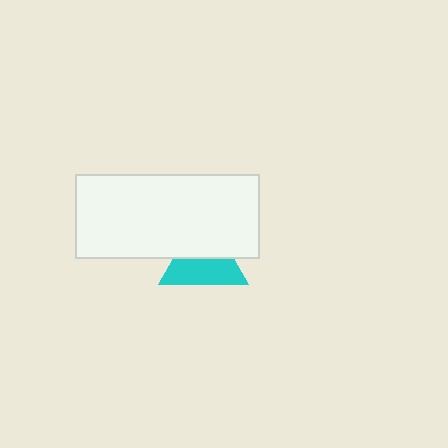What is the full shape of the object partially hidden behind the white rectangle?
The partially hidden object is a cyan triangle.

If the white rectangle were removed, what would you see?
You would see the complete cyan triangle.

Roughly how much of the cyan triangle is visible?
About half of it is visible (roughly 55%).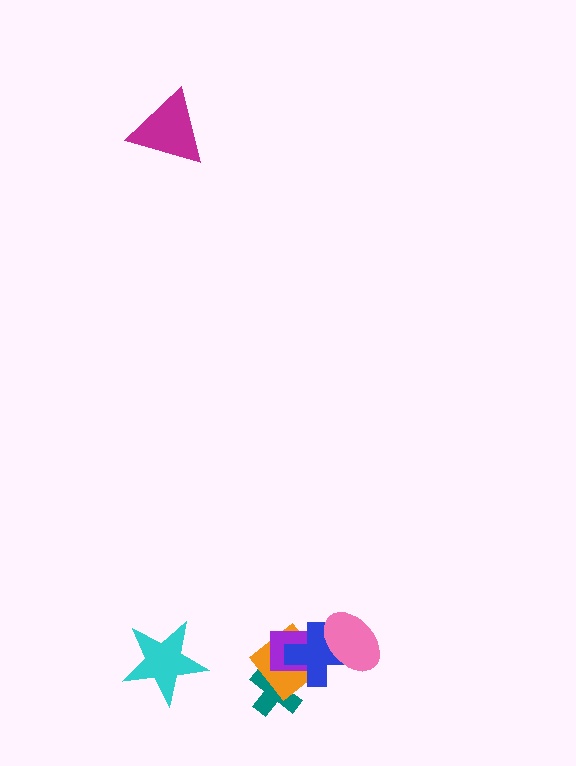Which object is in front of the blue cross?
The pink ellipse is in front of the blue cross.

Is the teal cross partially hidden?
Yes, it is partially covered by another shape.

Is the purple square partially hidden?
Yes, it is partially covered by another shape.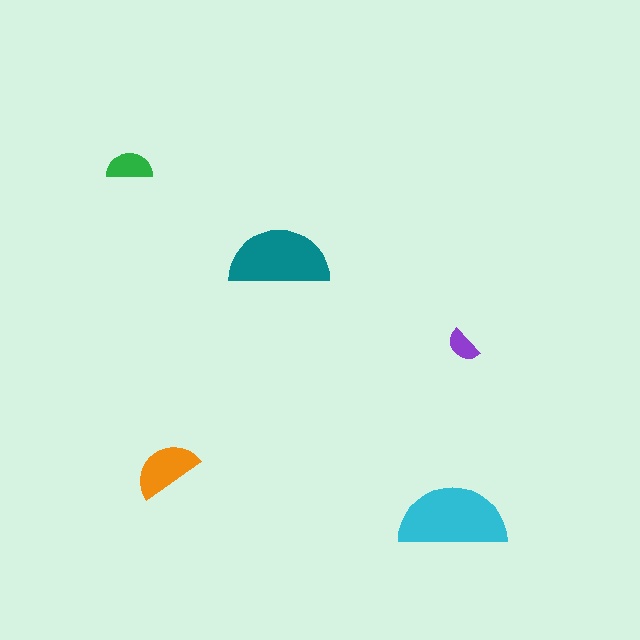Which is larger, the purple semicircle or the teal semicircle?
The teal one.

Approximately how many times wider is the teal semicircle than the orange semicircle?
About 1.5 times wider.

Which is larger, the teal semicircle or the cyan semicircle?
The cyan one.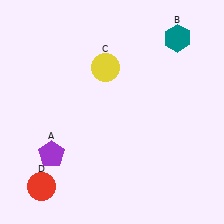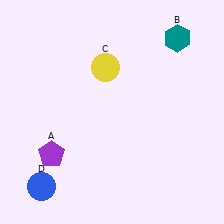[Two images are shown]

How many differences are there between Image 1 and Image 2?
There is 1 difference between the two images.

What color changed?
The circle (D) changed from red in Image 1 to blue in Image 2.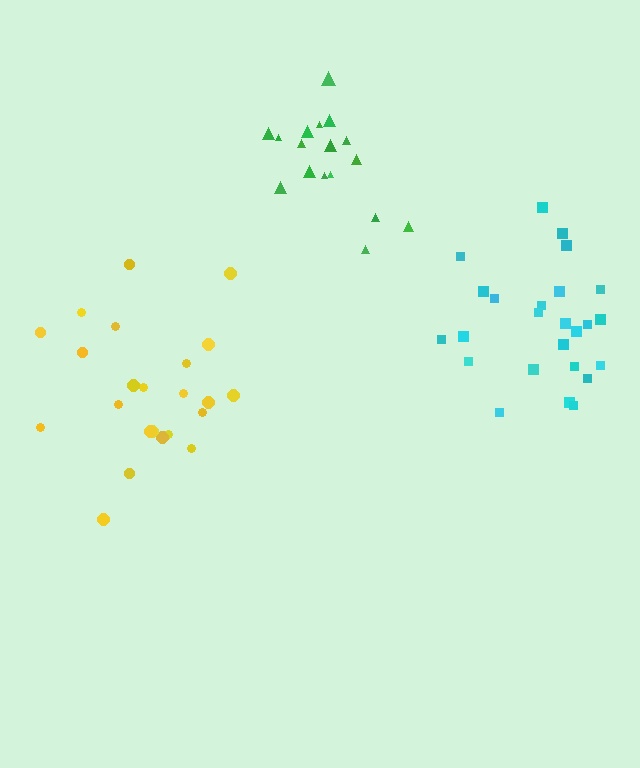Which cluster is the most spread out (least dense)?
Yellow.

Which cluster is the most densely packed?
Green.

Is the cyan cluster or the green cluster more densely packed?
Green.